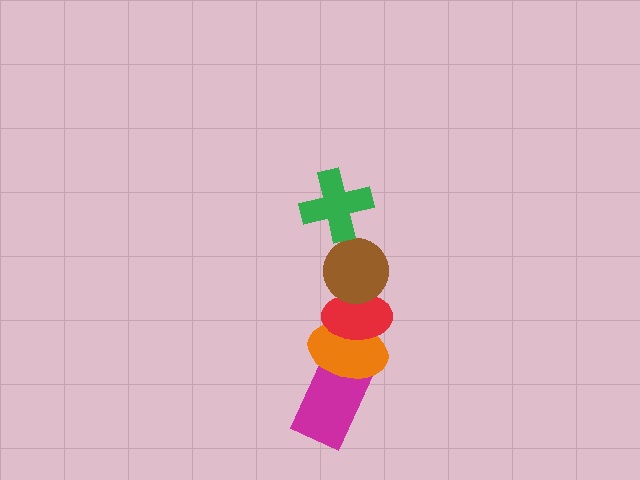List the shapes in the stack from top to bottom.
From top to bottom: the green cross, the brown circle, the red ellipse, the orange ellipse, the magenta rectangle.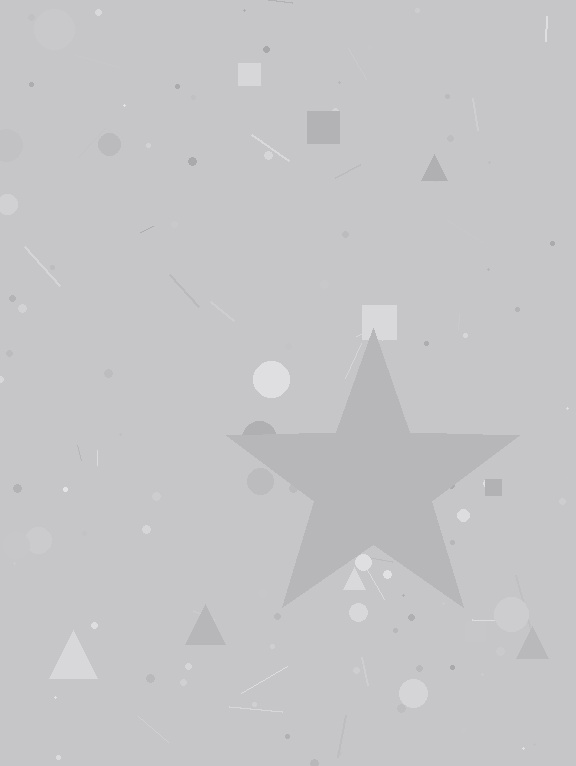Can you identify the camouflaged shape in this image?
The camouflaged shape is a star.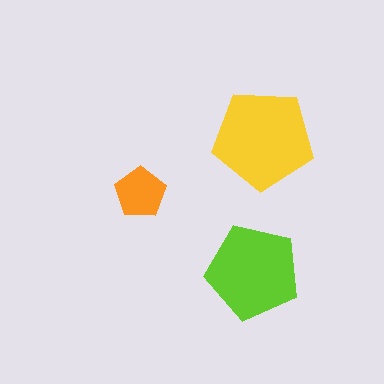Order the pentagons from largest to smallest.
the yellow one, the lime one, the orange one.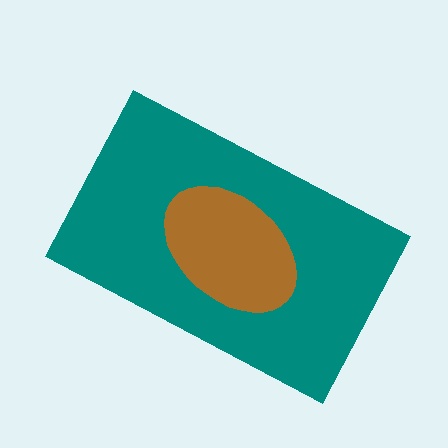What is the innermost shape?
The brown ellipse.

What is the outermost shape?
The teal rectangle.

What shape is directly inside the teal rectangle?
The brown ellipse.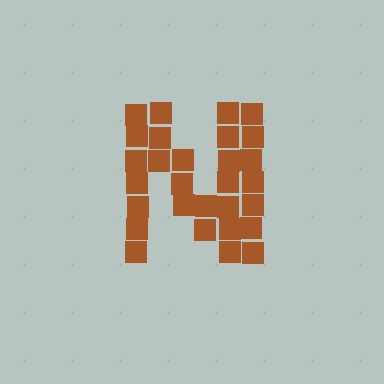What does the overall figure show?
The overall figure shows the letter N.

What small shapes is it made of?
It is made of small squares.